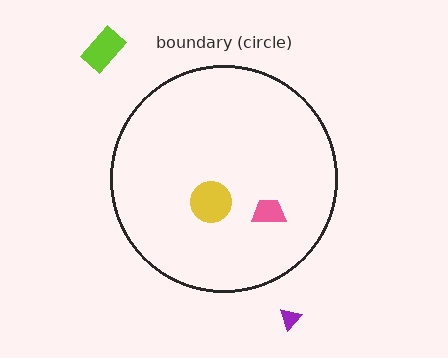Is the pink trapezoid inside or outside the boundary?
Inside.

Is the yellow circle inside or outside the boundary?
Inside.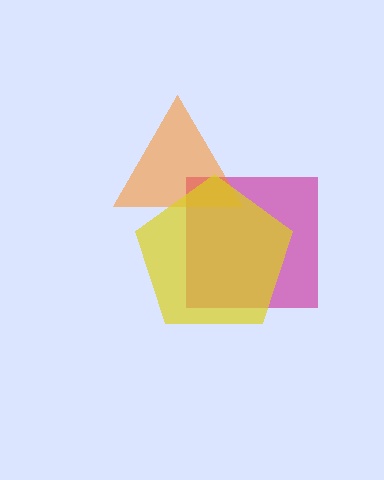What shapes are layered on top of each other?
The layered shapes are: a magenta square, an orange triangle, a yellow pentagon.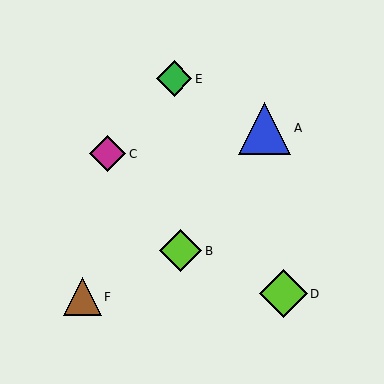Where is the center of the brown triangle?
The center of the brown triangle is at (82, 297).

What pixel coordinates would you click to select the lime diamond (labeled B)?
Click at (181, 251) to select the lime diamond B.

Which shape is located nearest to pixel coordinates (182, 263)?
The lime diamond (labeled B) at (181, 251) is nearest to that location.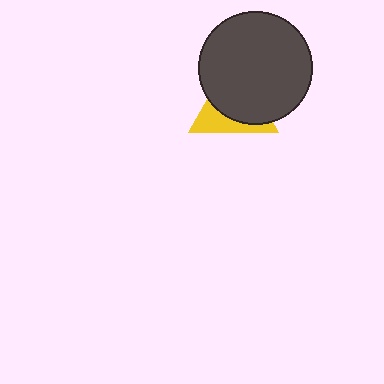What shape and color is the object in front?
The object in front is a dark gray circle.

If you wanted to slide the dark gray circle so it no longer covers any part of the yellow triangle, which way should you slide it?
Slide it toward the upper-right — that is the most direct way to separate the two shapes.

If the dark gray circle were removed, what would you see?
You would see the complete yellow triangle.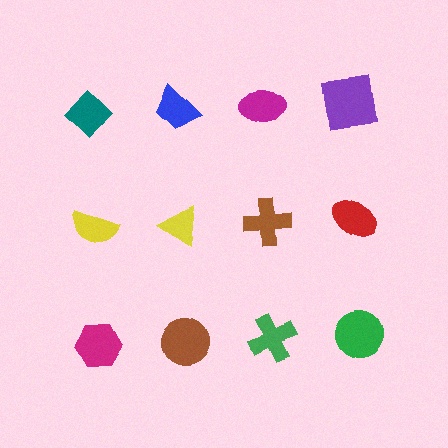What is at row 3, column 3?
A green cross.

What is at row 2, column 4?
A red ellipse.